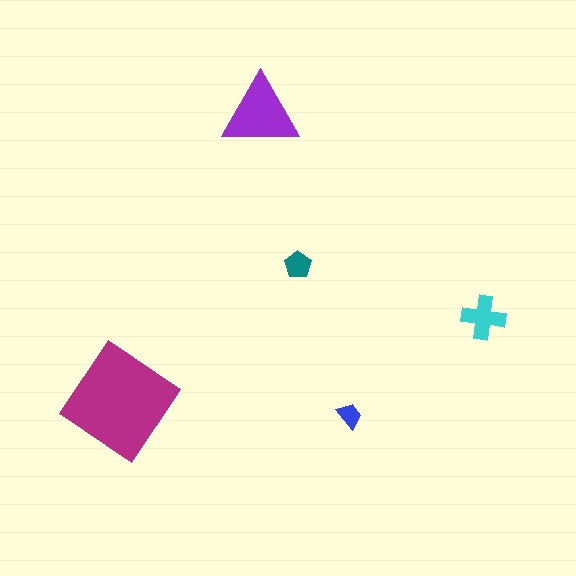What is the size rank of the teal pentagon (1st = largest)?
4th.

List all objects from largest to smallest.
The magenta diamond, the purple triangle, the cyan cross, the teal pentagon, the blue trapezoid.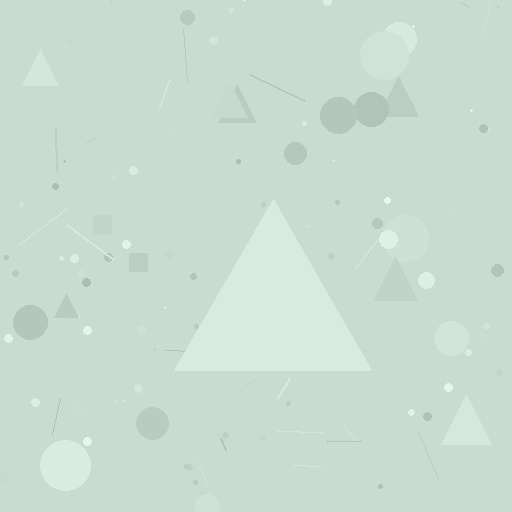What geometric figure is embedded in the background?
A triangle is embedded in the background.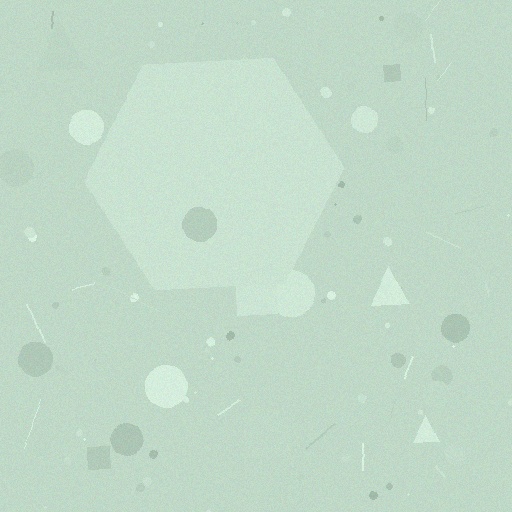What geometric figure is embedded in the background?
A hexagon is embedded in the background.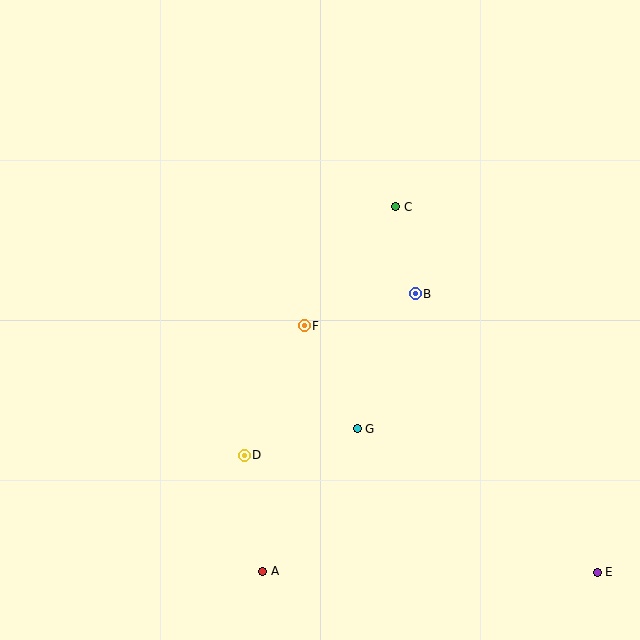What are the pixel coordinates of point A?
Point A is at (263, 571).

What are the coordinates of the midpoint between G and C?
The midpoint between G and C is at (376, 318).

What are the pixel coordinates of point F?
Point F is at (304, 326).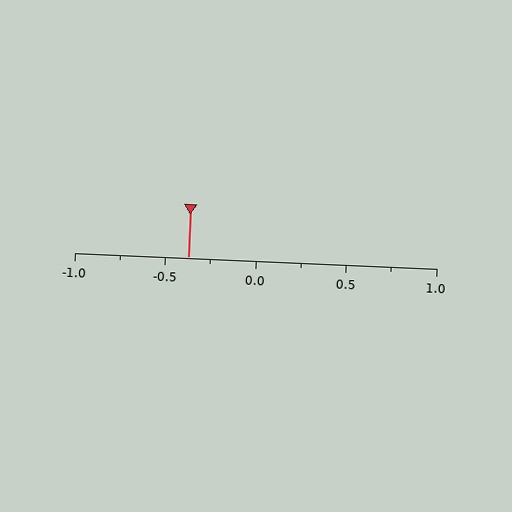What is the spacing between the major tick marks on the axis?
The major ticks are spaced 0.5 apart.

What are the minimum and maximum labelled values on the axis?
The axis runs from -1.0 to 1.0.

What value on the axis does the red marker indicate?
The marker indicates approximately -0.38.